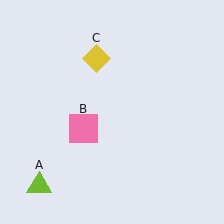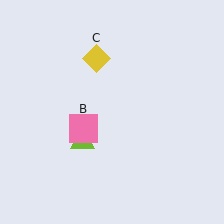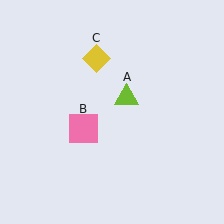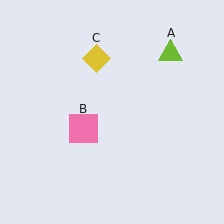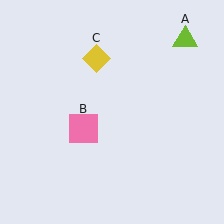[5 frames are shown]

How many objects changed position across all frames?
1 object changed position: lime triangle (object A).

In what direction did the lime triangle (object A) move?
The lime triangle (object A) moved up and to the right.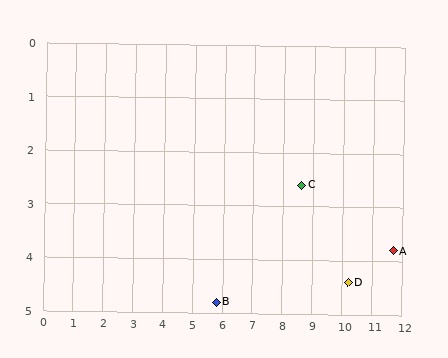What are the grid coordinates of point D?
Point D is at approximately (10.2, 4.4).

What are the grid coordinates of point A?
Point A is at approximately (11.7, 3.8).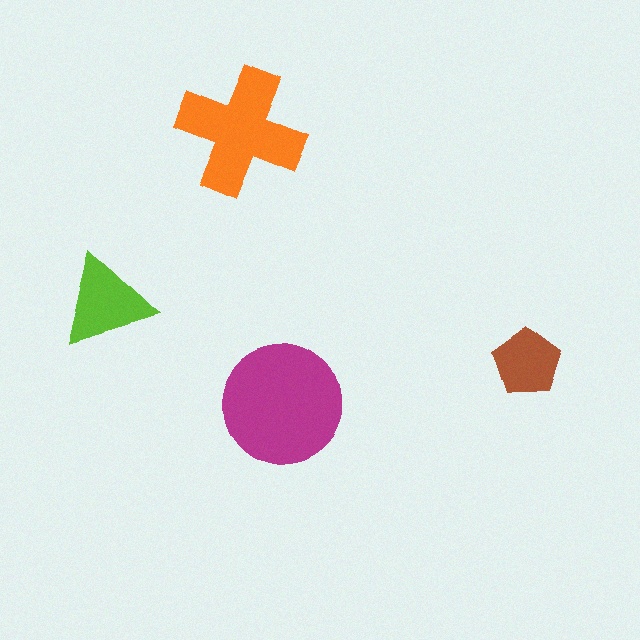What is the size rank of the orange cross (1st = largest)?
2nd.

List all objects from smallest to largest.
The brown pentagon, the lime triangle, the orange cross, the magenta circle.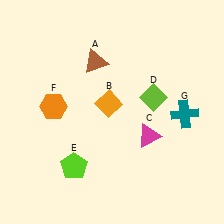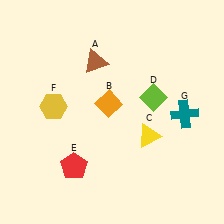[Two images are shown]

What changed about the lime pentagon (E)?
In Image 1, E is lime. In Image 2, it changed to red.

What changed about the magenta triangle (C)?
In Image 1, C is magenta. In Image 2, it changed to yellow.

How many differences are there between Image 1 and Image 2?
There are 3 differences between the two images.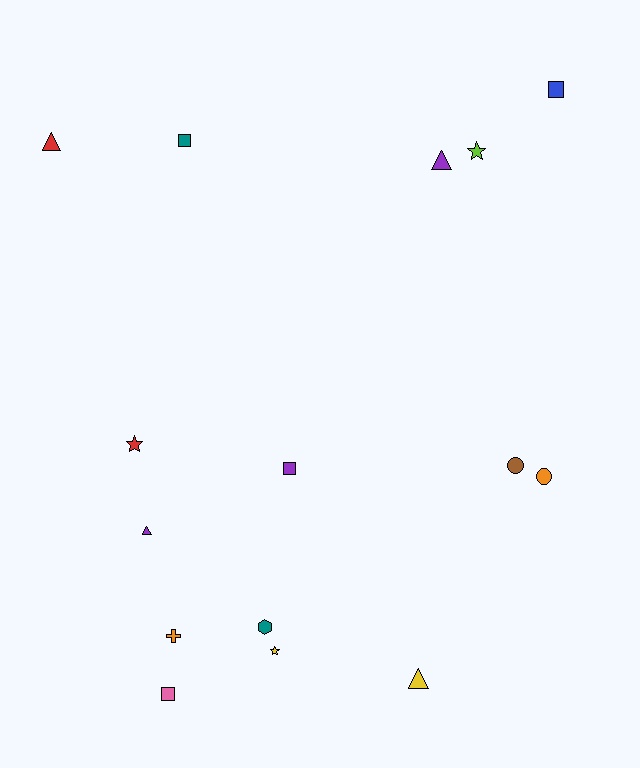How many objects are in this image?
There are 15 objects.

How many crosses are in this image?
There is 1 cross.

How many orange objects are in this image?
There are 2 orange objects.